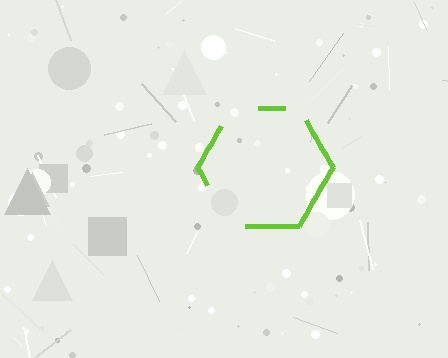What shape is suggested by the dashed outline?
The dashed outline suggests a hexagon.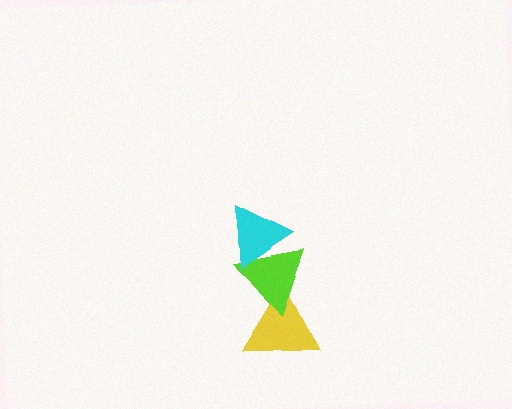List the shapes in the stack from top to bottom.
From top to bottom: the cyan triangle, the lime triangle, the yellow triangle.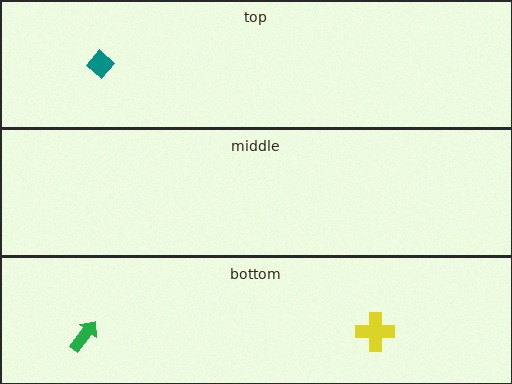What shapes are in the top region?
The teal diamond.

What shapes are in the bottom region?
The green arrow, the yellow cross.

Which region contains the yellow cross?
The bottom region.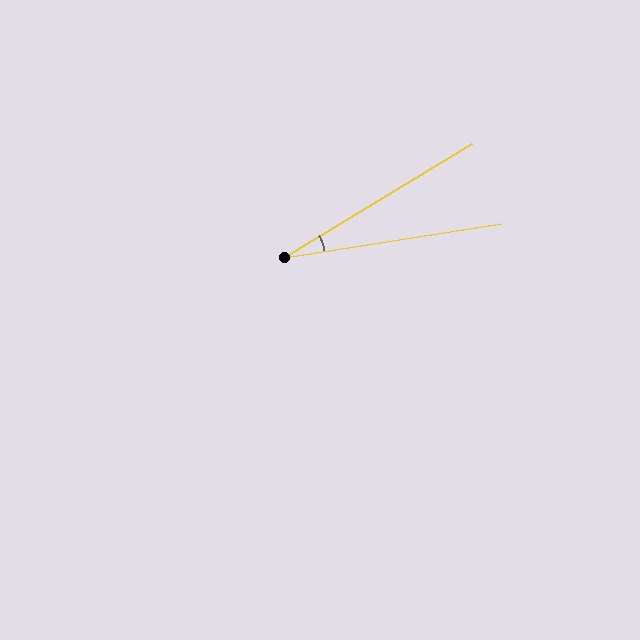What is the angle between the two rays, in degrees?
Approximately 22 degrees.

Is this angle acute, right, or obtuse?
It is acute.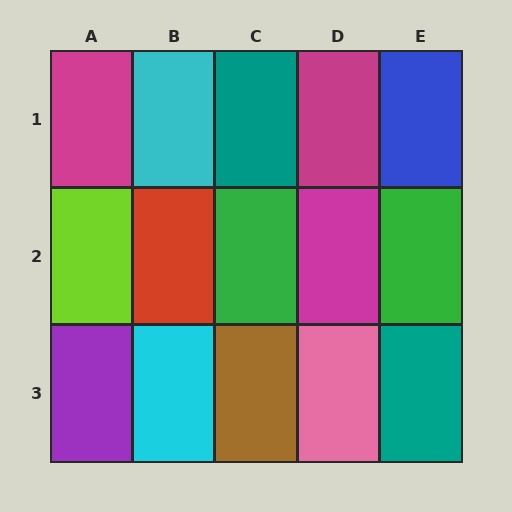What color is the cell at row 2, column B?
Red.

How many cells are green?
2 cells are green.